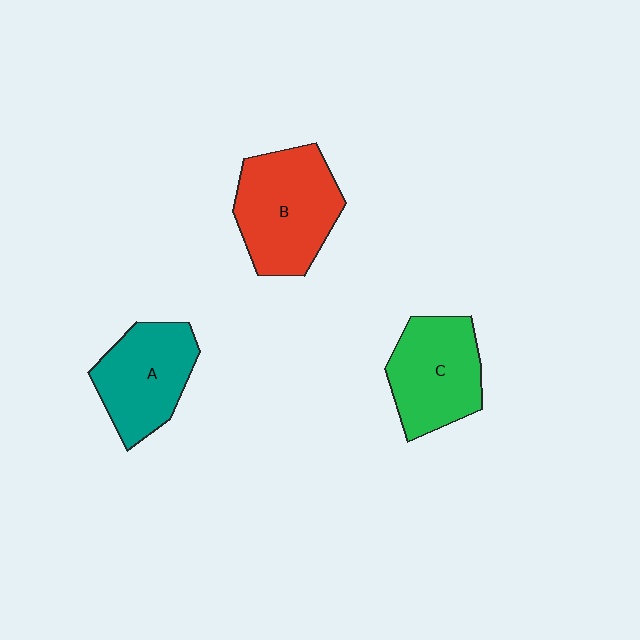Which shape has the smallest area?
Shape A (teal).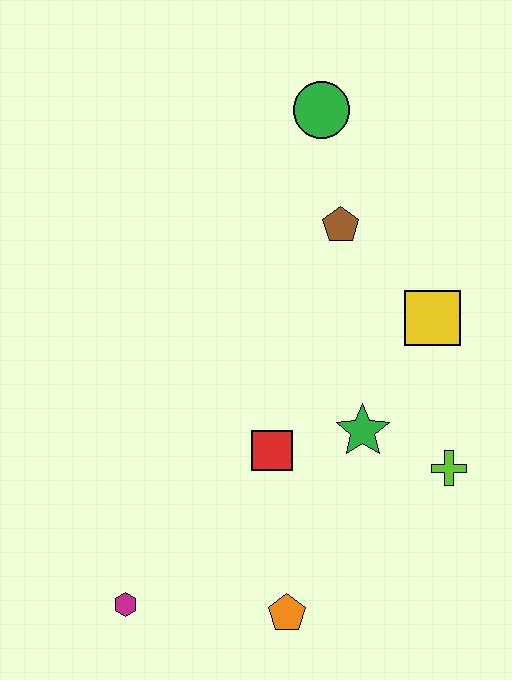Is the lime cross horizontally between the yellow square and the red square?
No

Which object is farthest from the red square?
The green circle is farthest from the red square.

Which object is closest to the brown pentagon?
The green circle is closest to the brown pentagon.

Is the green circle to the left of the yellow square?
Yes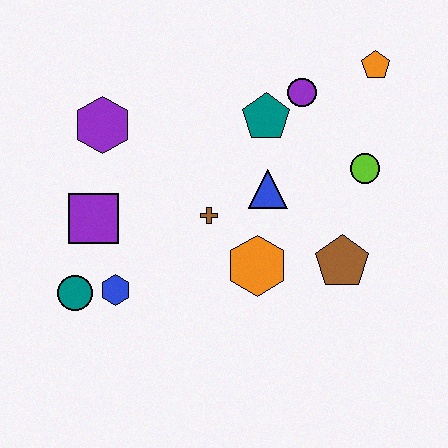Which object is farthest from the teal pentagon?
The teal circle is farthest from the teal pentagon.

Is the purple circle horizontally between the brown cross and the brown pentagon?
Yes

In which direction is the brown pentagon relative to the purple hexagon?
The brown pentagon is to the right of the purple hexagon.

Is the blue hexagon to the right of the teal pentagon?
No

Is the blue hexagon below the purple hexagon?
Yes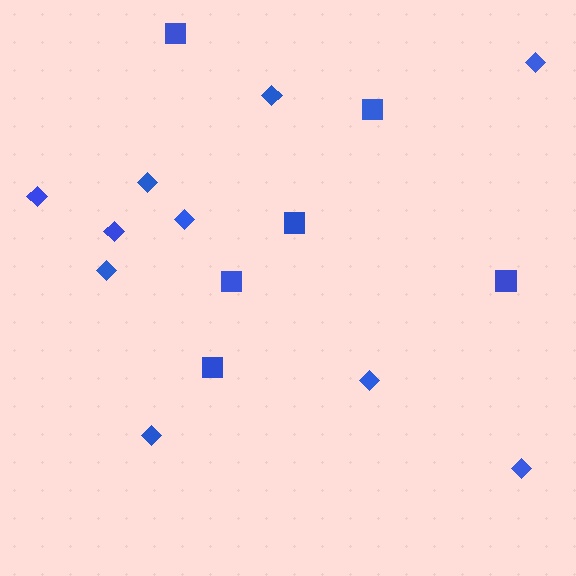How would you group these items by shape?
There are 2 groups: one group of squares (6) and one group of diamonds (10).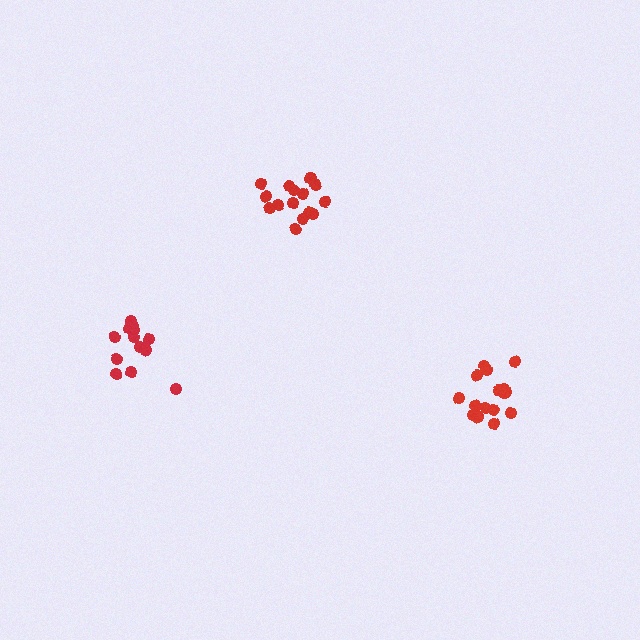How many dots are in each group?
Group 1: 13 dots, Group 2: 16 dots, Group 3: 15 dots (44 total).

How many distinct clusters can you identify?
There are 3 distinct clusters.